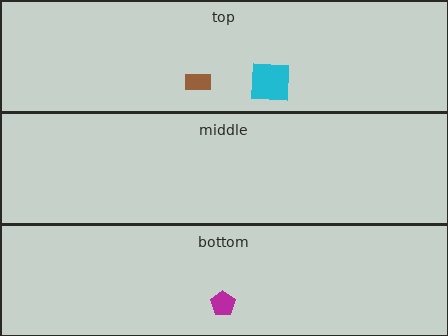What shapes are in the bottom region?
The magenta pentagon.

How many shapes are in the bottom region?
1.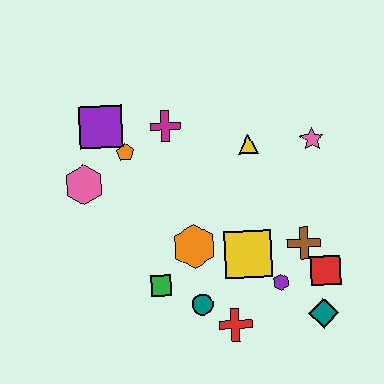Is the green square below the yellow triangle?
Yes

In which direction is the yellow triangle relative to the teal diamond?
The yellow triangle is above the teal diamond.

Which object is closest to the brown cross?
The red square is closest to the brown cross.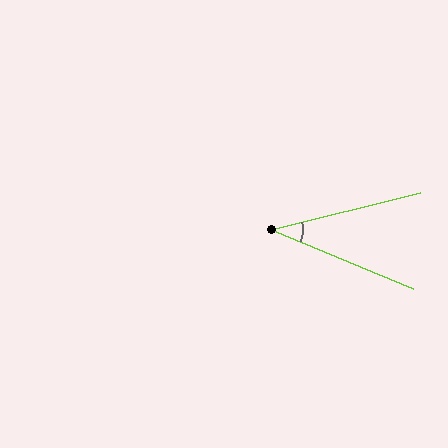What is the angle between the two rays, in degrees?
Approximately 37 degrees.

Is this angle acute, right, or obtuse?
It is acute.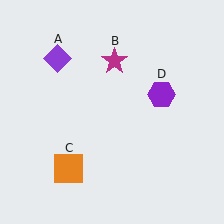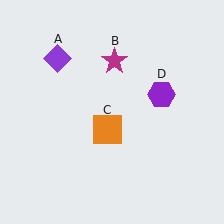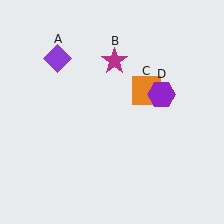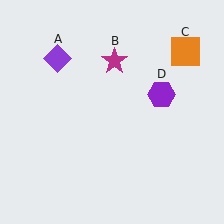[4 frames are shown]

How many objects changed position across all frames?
1 object changed position: orange square (object C).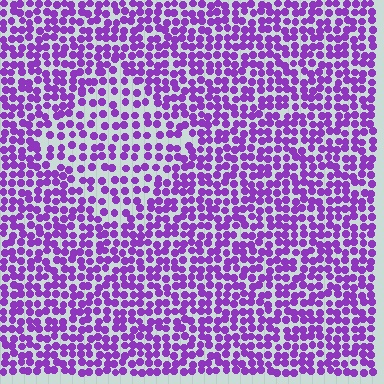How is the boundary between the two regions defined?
The boundary is defined by a change in element density (approximately 1.6x ratio). All elements are the same color, size, and shape.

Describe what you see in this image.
The image contains small purple elements arranged at two different densities. A diamond-shaped region is visible where the elements are less densely packed than the surrounding area.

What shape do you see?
I see a diamond.